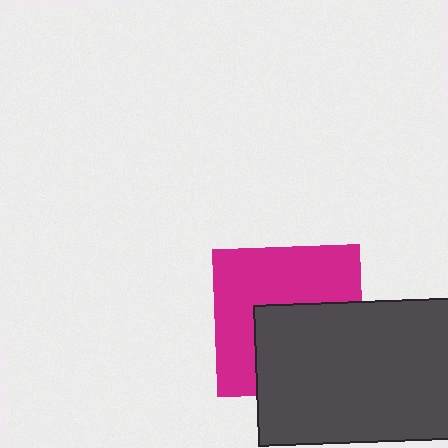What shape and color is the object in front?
The object in front is a dark gray rectangle.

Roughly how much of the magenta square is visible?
About half of it is visible (roughly 54%).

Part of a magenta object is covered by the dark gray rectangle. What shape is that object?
It is a square.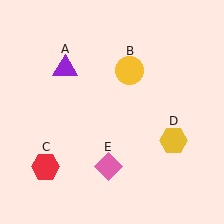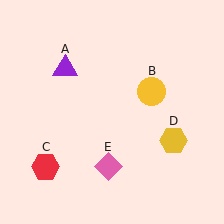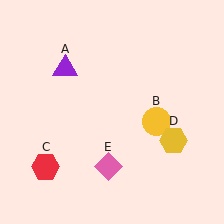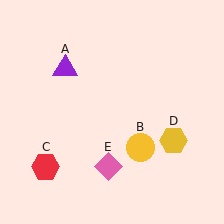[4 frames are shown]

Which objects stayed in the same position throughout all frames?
Purple triangle (object A) and red hexagon (object C) and yellow hexagon (object D) and pink diamond (object E) remained stationary.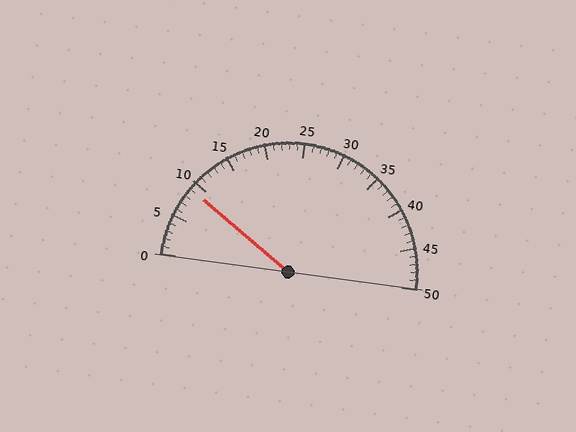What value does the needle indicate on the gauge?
The needle indicates approximately 9.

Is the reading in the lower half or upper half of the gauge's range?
The reading is in the lower half of the range (0 to 50).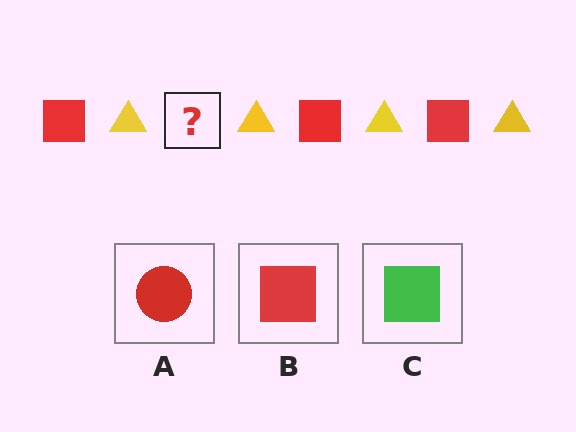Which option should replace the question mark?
Option B.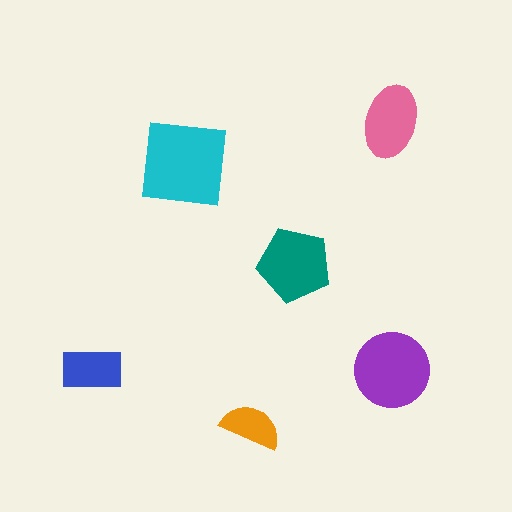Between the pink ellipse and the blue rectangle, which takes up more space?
The pink ellipse.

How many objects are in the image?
There are 6 objects in the image.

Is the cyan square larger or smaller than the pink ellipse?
Larger.